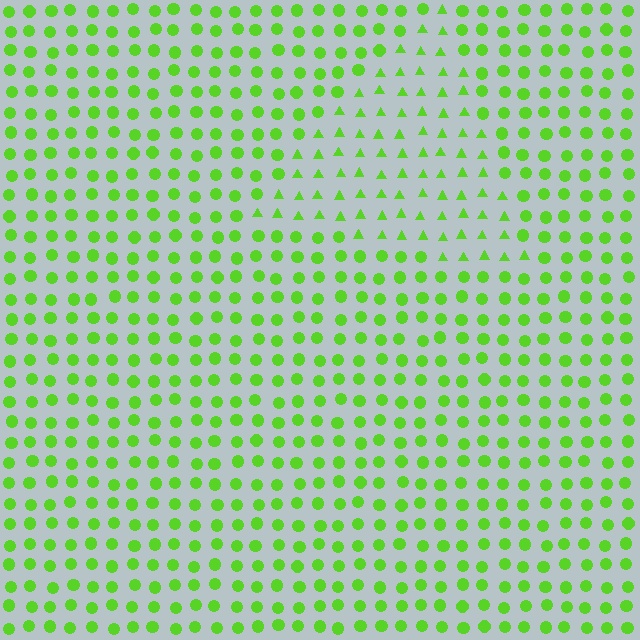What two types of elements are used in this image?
The image uses triangles inside the triangle region and circles outside it.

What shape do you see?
I see a triangle.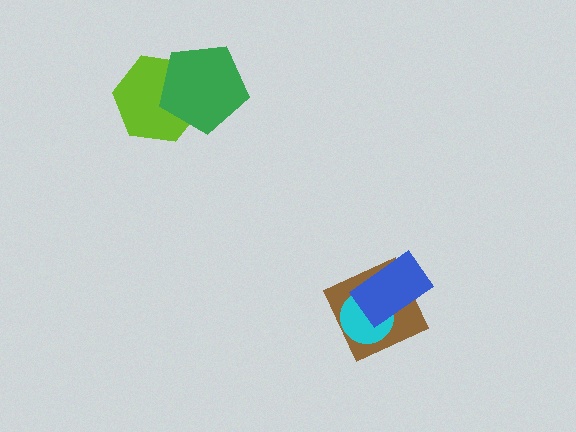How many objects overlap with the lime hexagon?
1 object overlaps with the lime hexagon.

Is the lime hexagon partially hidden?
Yes, it is partially covered by another shape.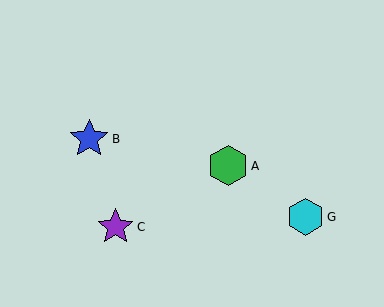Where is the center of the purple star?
The center of the purple star is at (115, 227).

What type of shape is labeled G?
Shape G is a cyan hexagon.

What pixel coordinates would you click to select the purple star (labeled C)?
Click at (115, 227) to select the purple star C.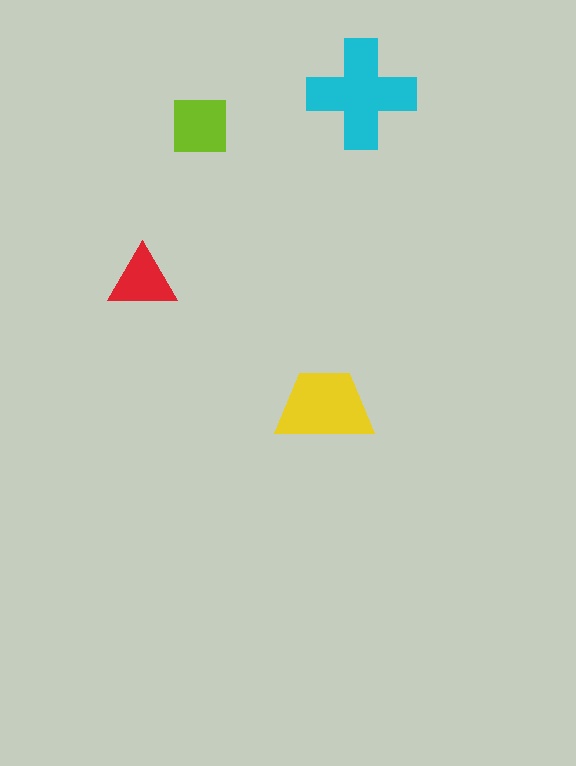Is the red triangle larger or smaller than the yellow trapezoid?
Smaller.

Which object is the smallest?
The red triangle.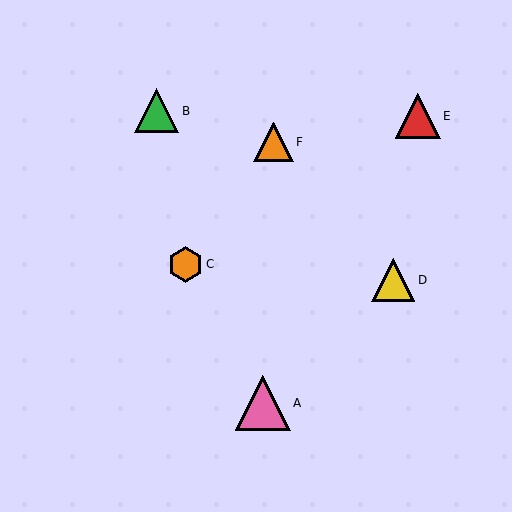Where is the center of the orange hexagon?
The center of the orange hexagon is at (185, 264).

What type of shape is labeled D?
Shape D is a yellow triangle.